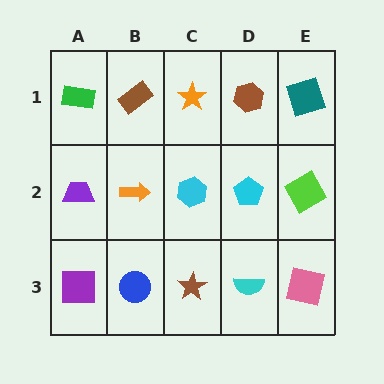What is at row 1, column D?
A brown hexagon.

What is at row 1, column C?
An orange star.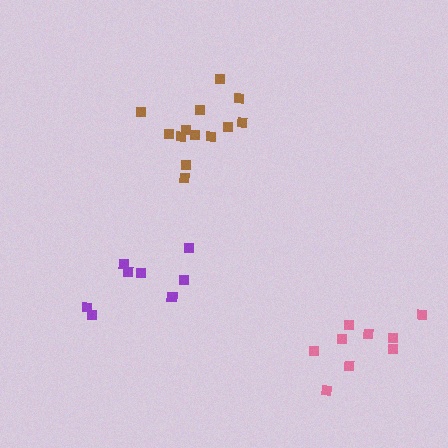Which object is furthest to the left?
The purple cluster is leftmost.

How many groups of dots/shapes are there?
There are 3 groups.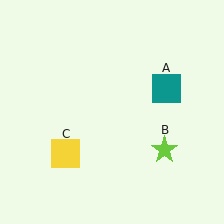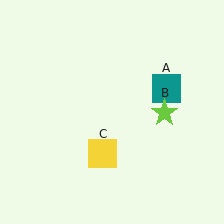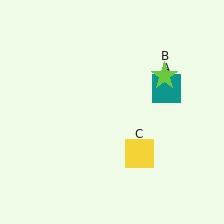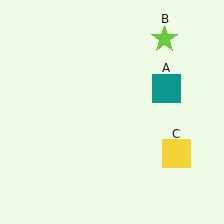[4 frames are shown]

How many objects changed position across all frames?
2 objects changed position: lime star (object B), yellow square (object C).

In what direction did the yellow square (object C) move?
The yellow square (object C) moved right.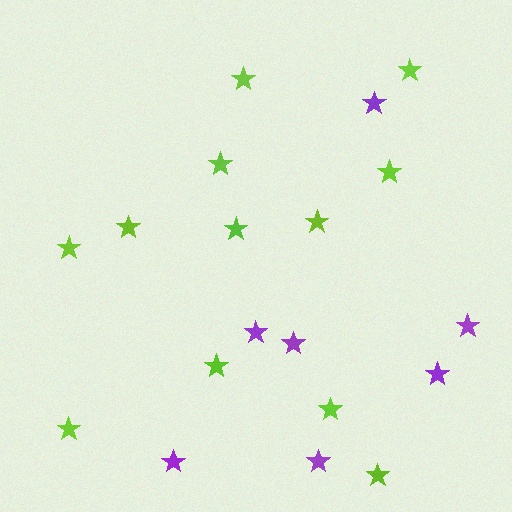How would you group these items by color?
There are 2 groups: one group of lime stars (12) and one group of purple stars (7).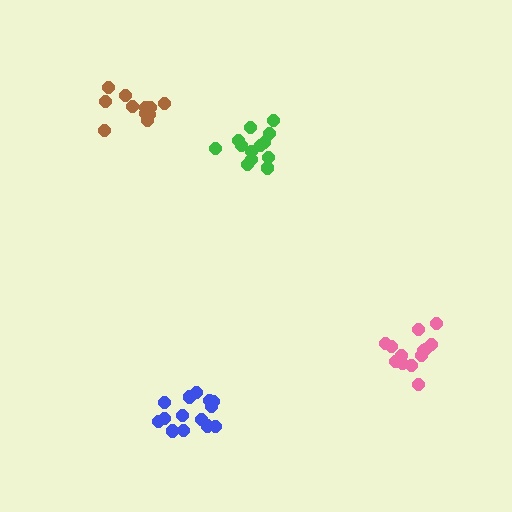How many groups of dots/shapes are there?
There are 4 groups.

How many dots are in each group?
Group 1: 11 dots, Group 2: 13 dots, Group 3: 13 dots, Group 4: 14 dots (51 total).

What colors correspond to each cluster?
The clusters are colored: brown, pink, green, blue.